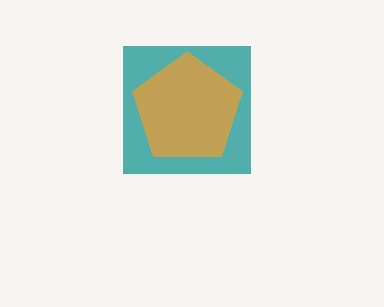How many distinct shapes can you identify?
There are 2 distinct shapes: a teal square, an orange pentagon.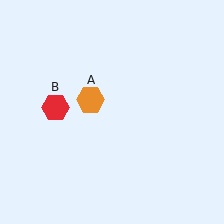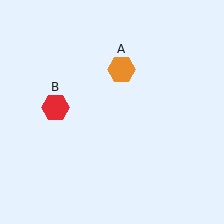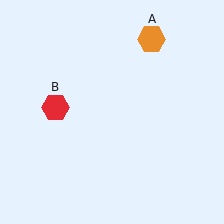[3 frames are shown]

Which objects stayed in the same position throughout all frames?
Red hexagon (object B) remained stationary.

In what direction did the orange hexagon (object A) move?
The orange hexagon (object A) moved up and to the right.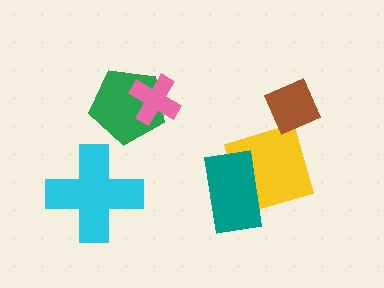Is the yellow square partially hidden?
Yes, it is partially covered by another shape.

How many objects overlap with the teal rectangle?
1 object overlaps with the teal rectangle.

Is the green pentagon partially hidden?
Yes, it is partially covered by another shape.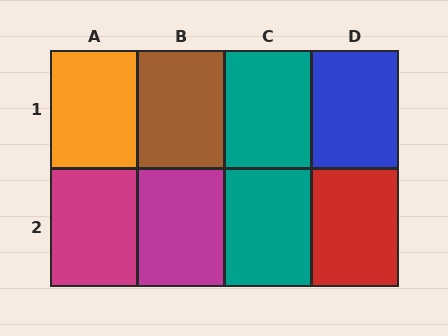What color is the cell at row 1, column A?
Orange.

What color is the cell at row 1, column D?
Blue.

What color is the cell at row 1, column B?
Brown.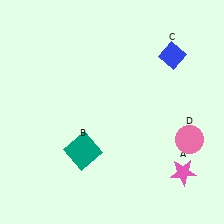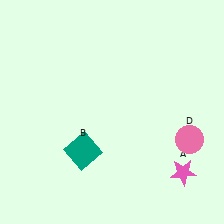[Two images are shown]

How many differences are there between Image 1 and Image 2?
There is 1 difference between the two images.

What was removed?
The blue diamond (C) was removed in Image 2.